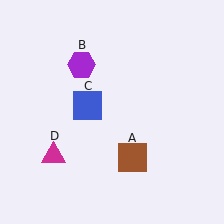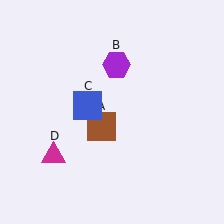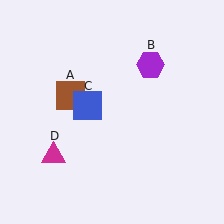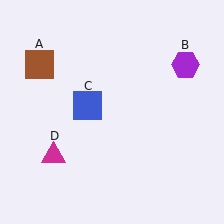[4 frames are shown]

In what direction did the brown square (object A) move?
The brown square (object A) moved up and to the left.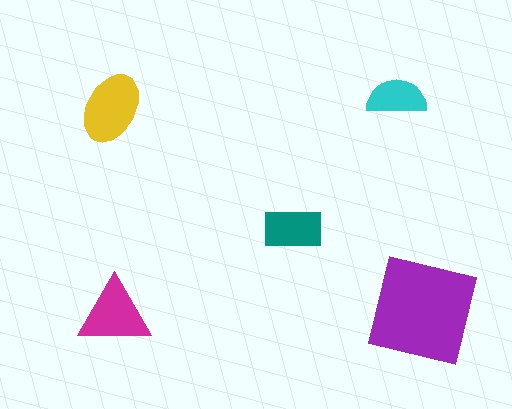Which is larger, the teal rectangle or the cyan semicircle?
The teal rectangle.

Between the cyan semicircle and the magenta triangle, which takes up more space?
The magenta triangle.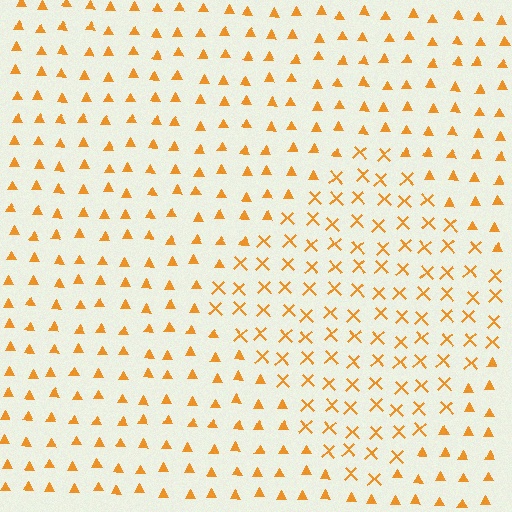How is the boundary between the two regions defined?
The boundary is defined by a change in element shape: X marks inside vs. triangles outside. All elements share the same color and spacing.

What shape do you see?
I see a diamond.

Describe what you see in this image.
The image is filled with small orange elements arranged in a uniform grid. A diamond-shaped region contains X marks, while the surrounding area contains triangles. The boundary is defined purely by the change in element shape.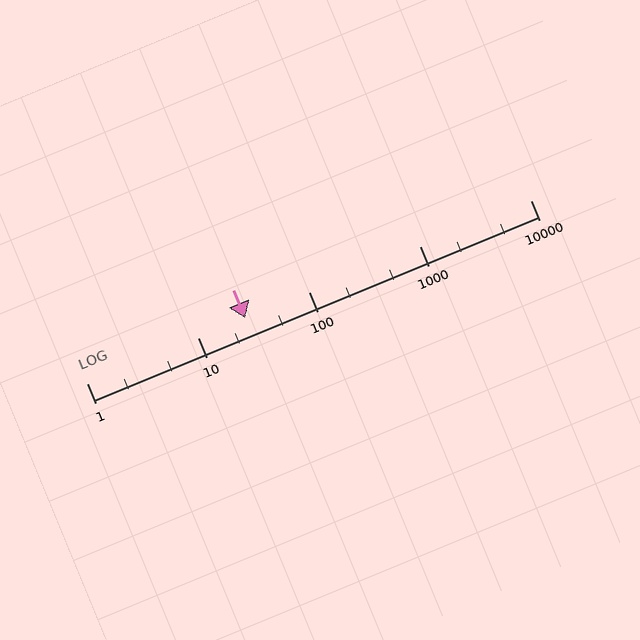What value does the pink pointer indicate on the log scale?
The pointer indicates approximately 27.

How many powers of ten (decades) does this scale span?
The scale spans 4 decades, from 1 to 10000.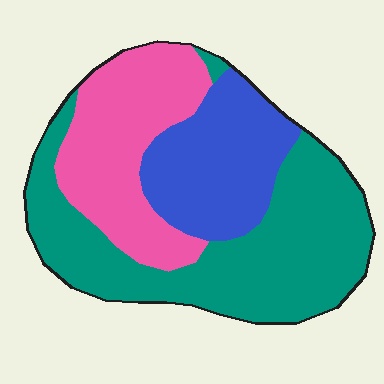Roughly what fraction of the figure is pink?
Pink takes up about one quarter (1/4) of the figure.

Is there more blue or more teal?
Teal.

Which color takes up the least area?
Blue, at roughly 25%.